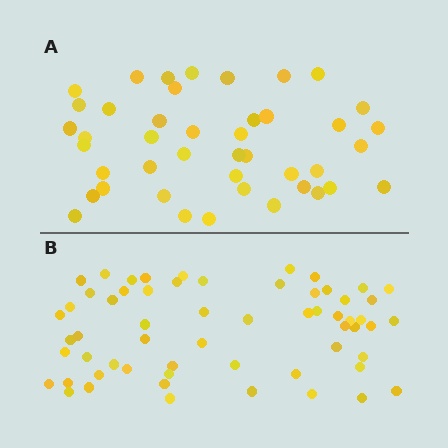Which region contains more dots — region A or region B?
Region B (the bottom region) has more dots.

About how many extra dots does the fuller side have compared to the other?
Region B has approximately 15 more dots than region A.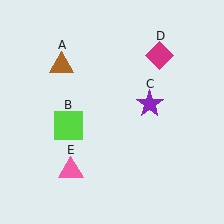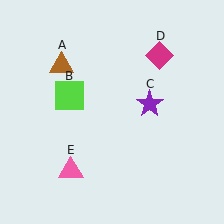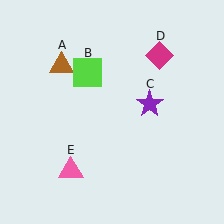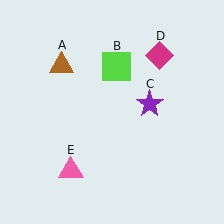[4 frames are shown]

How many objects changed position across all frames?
1 object changed position: lime square (object B).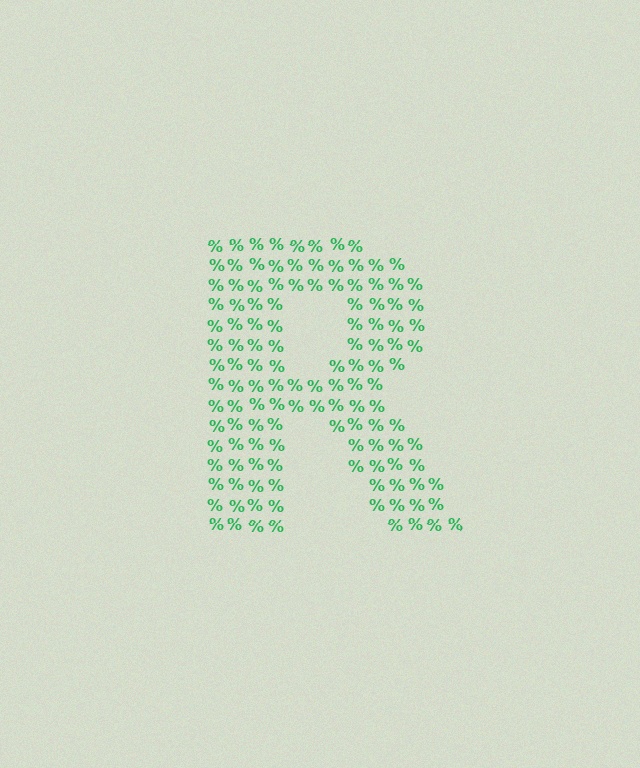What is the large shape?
The large shape is the letter R.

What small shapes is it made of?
It is made of small percent signs.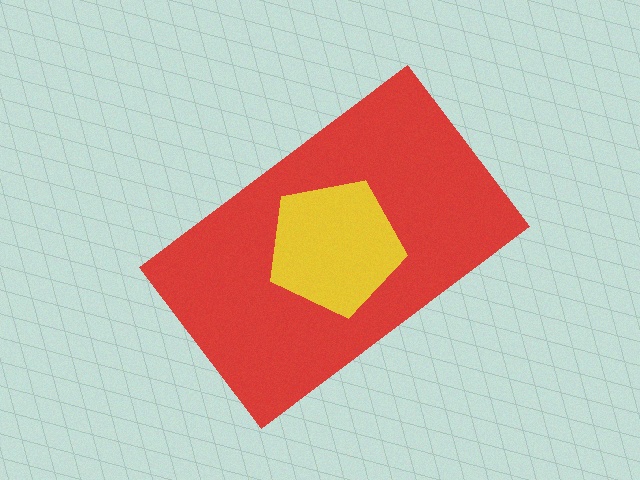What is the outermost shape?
The red rectangle.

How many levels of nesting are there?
2.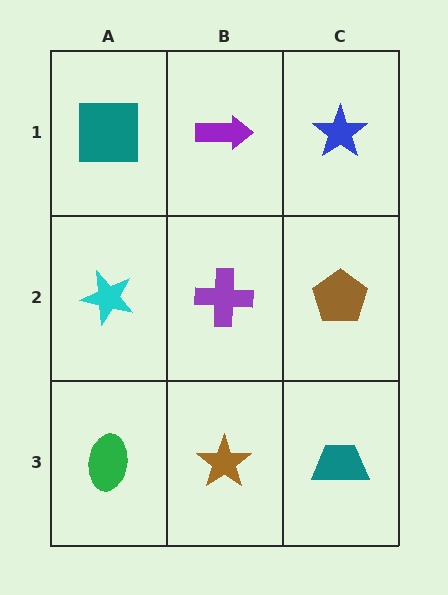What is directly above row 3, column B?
A purple cross.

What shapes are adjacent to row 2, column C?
A blue star (row 1, column C), a teal trapezoid (row 3, column C), a purple cross (row 2, column B).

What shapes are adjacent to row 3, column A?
A cyan star (row 2, column A), a brown star (row 3, column B).